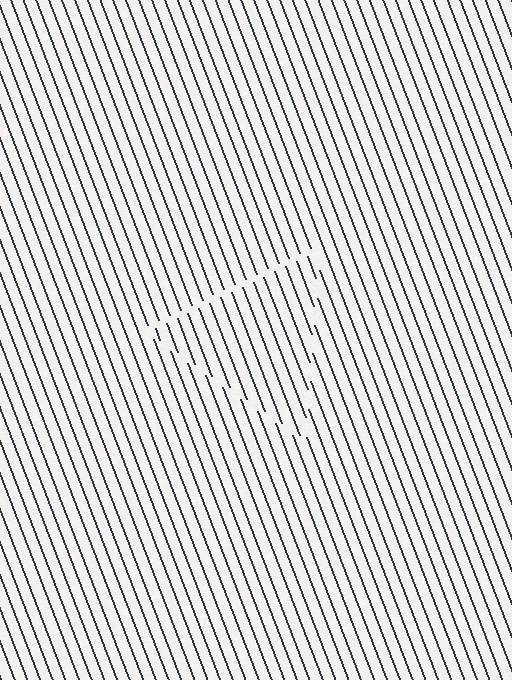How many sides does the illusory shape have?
3 sides — the line-ends trace a triangle.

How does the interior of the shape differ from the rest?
The interior of the shape contains the same grating, shifted by half a period — the contour is defined by the phase discontinuity where line-ends from the inner and outer gratings abut.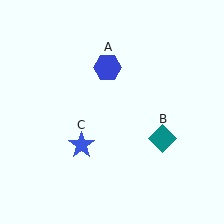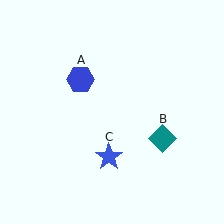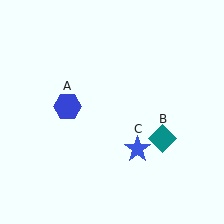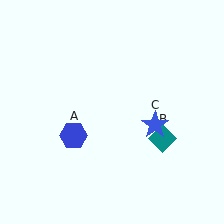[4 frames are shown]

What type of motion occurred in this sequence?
The blue hexagon (object A), blue star (object C) rotated counterclockwise around the center of the scene.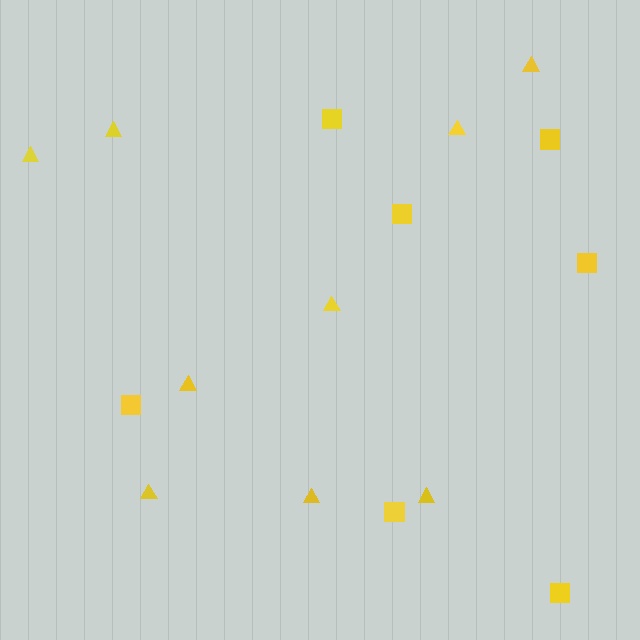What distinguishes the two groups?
There are 2 groups: one group of squares (7) and one group of triangles (9).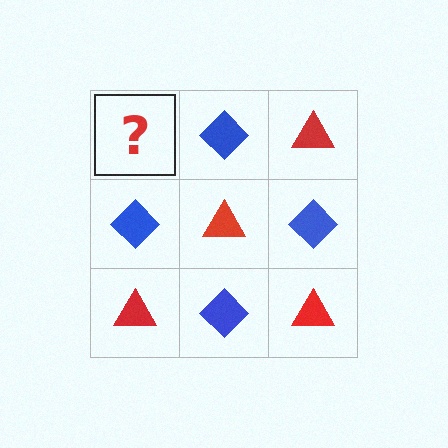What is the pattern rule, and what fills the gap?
The rule is that it alternates red triangle and blue diamond in a checkerboard pattern. The gap should be filled with a red triangle.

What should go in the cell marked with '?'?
The missing cell should contain a red triangle.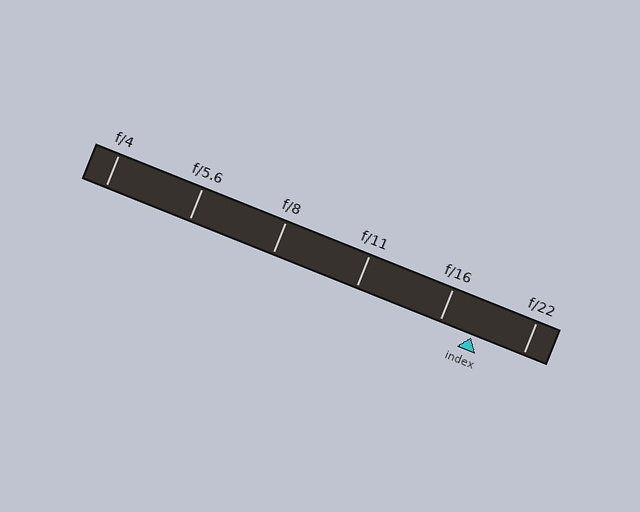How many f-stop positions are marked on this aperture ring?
There are 6 f-stop positions marked.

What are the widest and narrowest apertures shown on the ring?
The widest aperture shown is f/4 and the narrowest is f/22.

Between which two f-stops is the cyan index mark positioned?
The index mark is between f/16 and f/22.